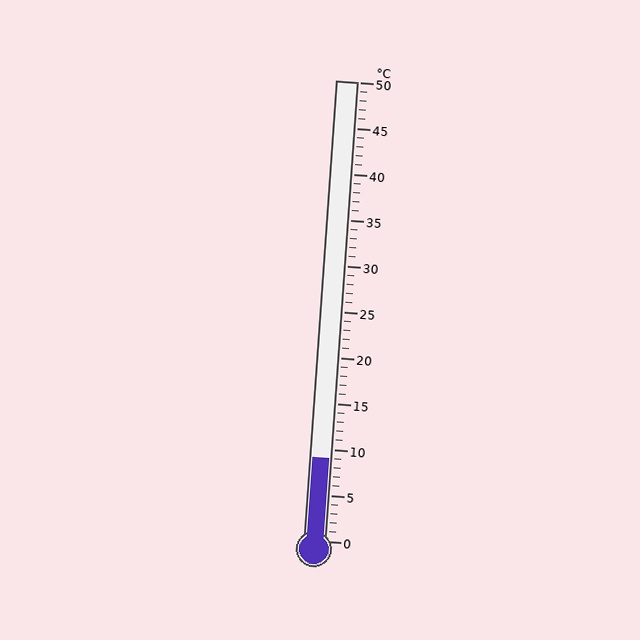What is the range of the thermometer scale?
The thermometer scale ranges from 0°C to 50°C.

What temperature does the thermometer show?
The thermometer shows approximately 9°C.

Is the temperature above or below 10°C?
The temperature is below 10°C.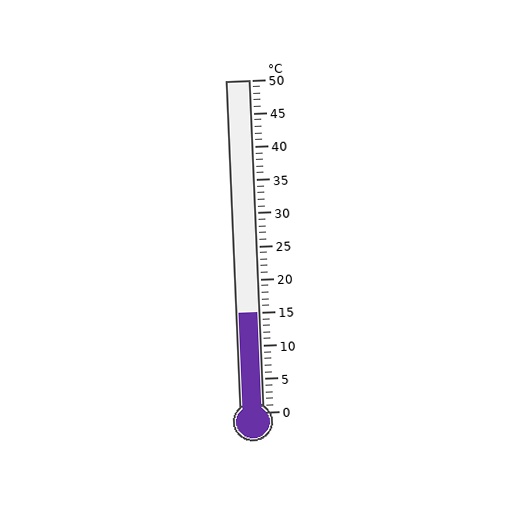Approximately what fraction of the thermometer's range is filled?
The thermometer is filled to approximately 30% of its range.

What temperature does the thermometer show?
The thermometer shows approximately 15°C.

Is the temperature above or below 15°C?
The temperature is at 15°C.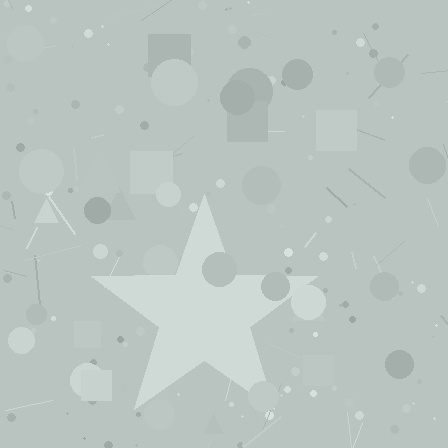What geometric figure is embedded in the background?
A star is embedded in the background.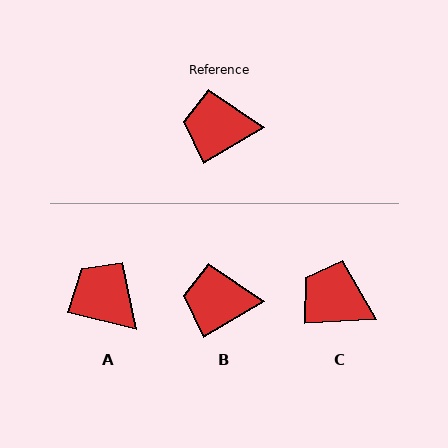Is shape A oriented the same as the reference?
No, it is off by about 44 degrees.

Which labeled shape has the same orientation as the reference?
B.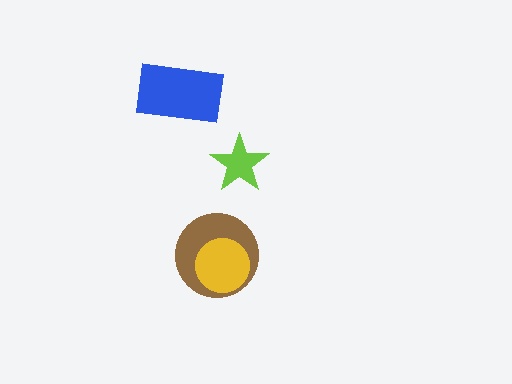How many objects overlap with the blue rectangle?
0 objects overlap with the blue rectangle.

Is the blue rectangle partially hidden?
No, no other shape covers it.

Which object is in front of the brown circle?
The yellow circle is in front of the brown circle.